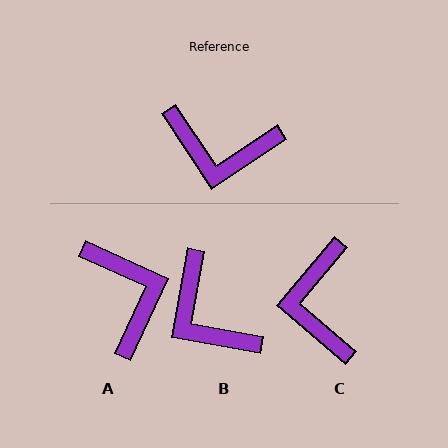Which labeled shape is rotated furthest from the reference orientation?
A, about 122 degrees away.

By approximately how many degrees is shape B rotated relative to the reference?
Approximately 44 degrees clockwise.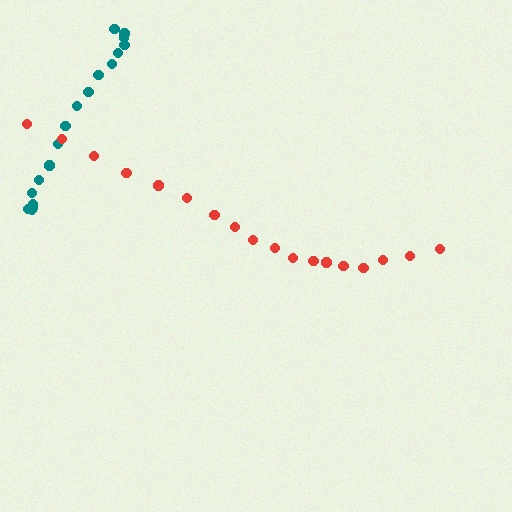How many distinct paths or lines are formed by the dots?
There are 2 distinct paths.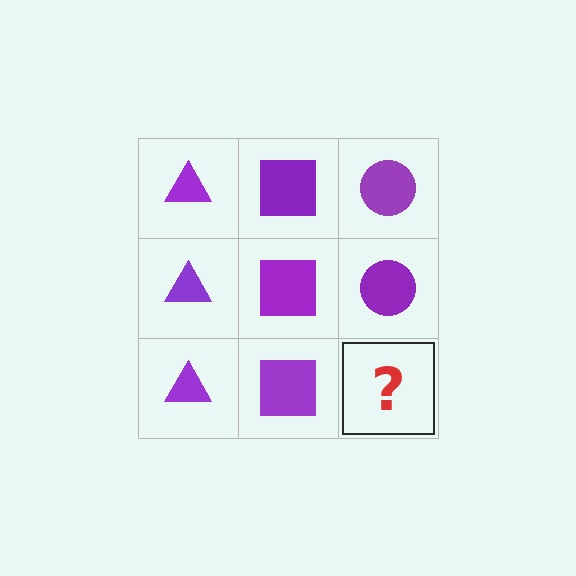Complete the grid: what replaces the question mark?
The question mark should be replaced with a purple circle.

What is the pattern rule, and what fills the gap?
The rule is that each column has a consistent shape. The gap should be filled with a purple circle.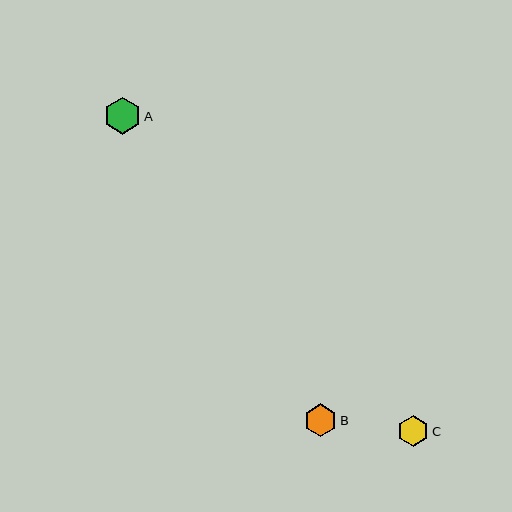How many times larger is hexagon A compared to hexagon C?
Hexagon A is approximately 1.2 times the size of hexagon C.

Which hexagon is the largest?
Hexagon A is the largest with a size of approximately 37 pixels.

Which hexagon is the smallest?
Hexagon C is the smallest with a size of approximately 31 pixels.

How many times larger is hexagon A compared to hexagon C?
Hexagon A is approximately 1.2 times the size of hexagon C.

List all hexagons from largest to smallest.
From largest to smallest: A, B, C.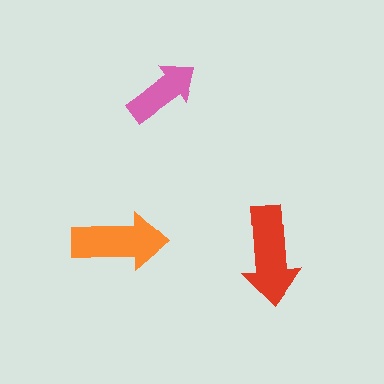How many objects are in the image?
There are 3 objects in the image.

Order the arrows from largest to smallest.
the red one, the orange one, the pink one.